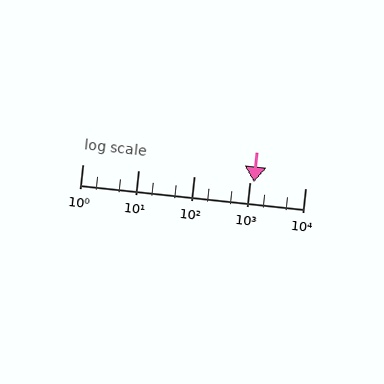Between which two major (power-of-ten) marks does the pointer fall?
The pointer is between 1000 and 10000.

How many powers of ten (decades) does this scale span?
The scale spans 4 decades, from 1 to 10000.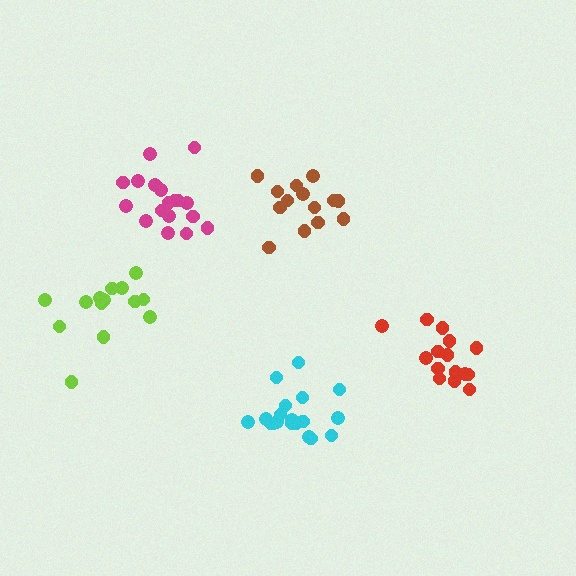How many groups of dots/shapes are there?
There are 5 groups.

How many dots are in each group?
Group 1: 19 dots, Group 2: 14 dots, Group 3: 19 dots, Group 4: 15 dots, Group 5: 14 dots (81 total).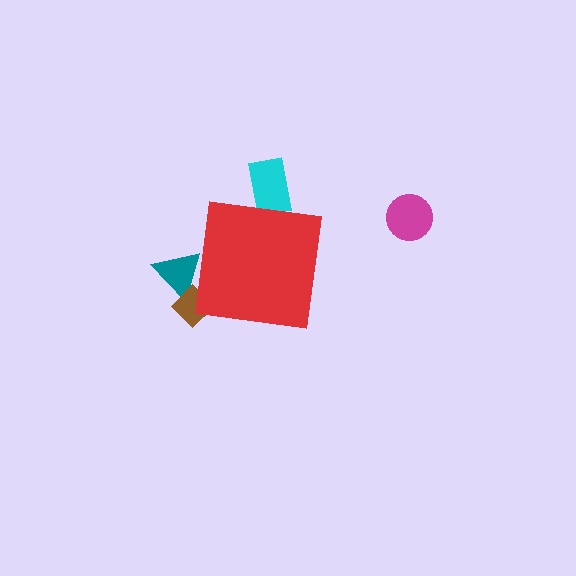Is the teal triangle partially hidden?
Yes, the teal triangle is partially hidden behind the red square.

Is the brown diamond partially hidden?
Yes, the brown diamond is partially hidden behind the red square.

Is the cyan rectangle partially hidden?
Yes, the cyan rectangle is partially hidden behind the red square.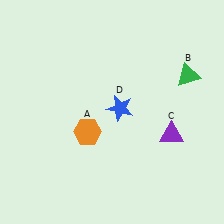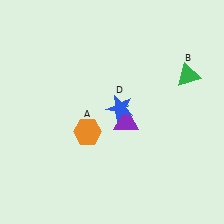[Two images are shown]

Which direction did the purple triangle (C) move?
The purple triangle (C) moved left.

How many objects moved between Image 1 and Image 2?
1 object moved between the two images.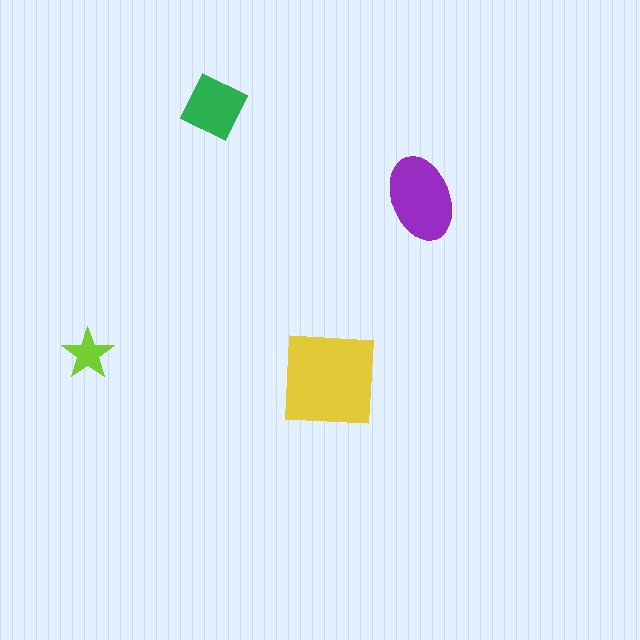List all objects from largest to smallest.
The yellow square, the purple ellipse, the green square, the lime star.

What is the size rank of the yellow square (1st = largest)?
1st.